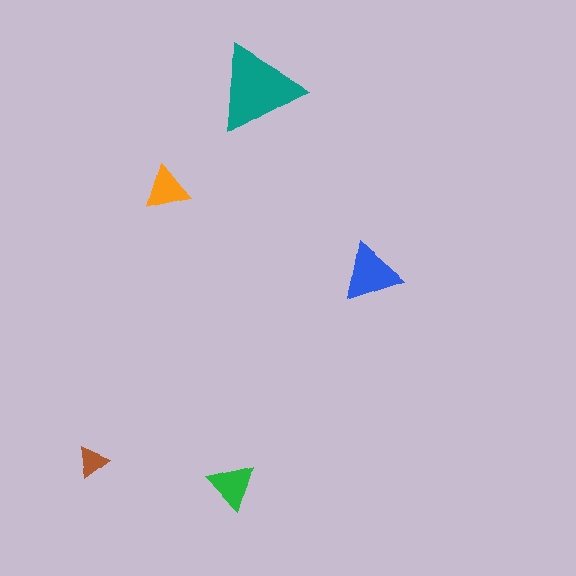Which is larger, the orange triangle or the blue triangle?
The blue one.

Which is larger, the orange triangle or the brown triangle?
The orange one.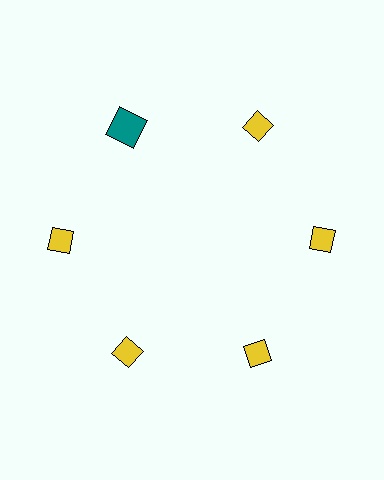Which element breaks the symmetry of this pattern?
The teal square at roughly the 11 o'clock position breaks the symmetry. All other shapes are yellow diamonds.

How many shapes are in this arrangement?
There are 6 shapes arranged in a ring pattern.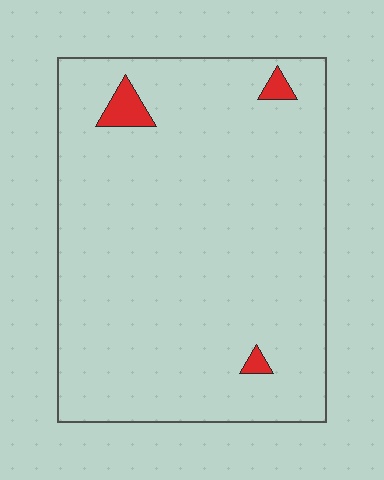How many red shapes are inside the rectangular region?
3.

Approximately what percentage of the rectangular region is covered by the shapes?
Approximately 5%.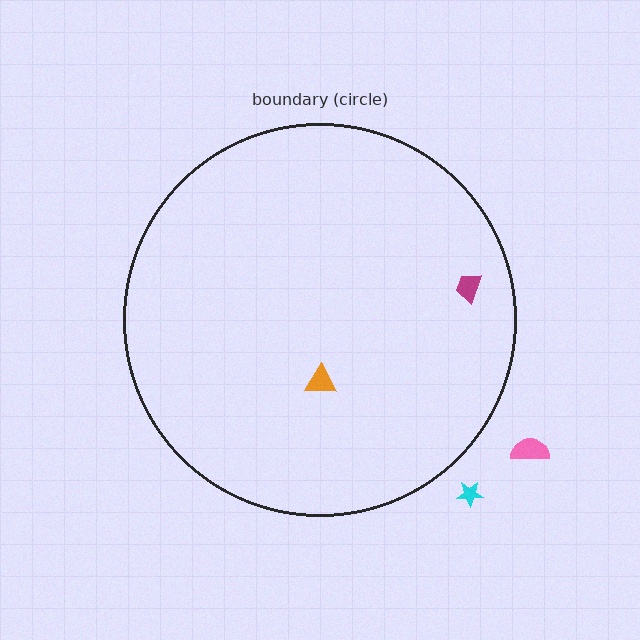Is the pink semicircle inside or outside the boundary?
Outside.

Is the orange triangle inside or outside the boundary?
Inside.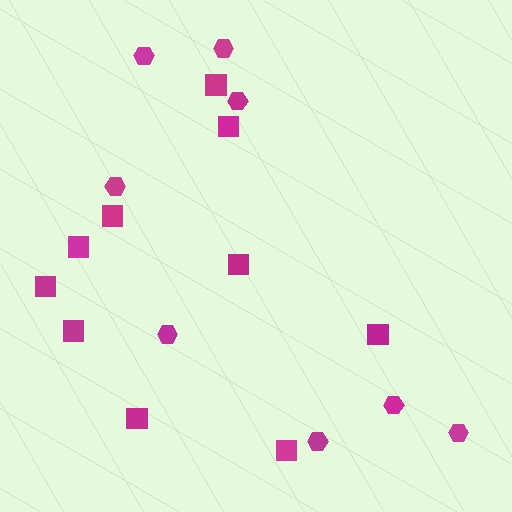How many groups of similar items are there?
There are 2 groups: one group of squares (10) and one group of hexagons (8).